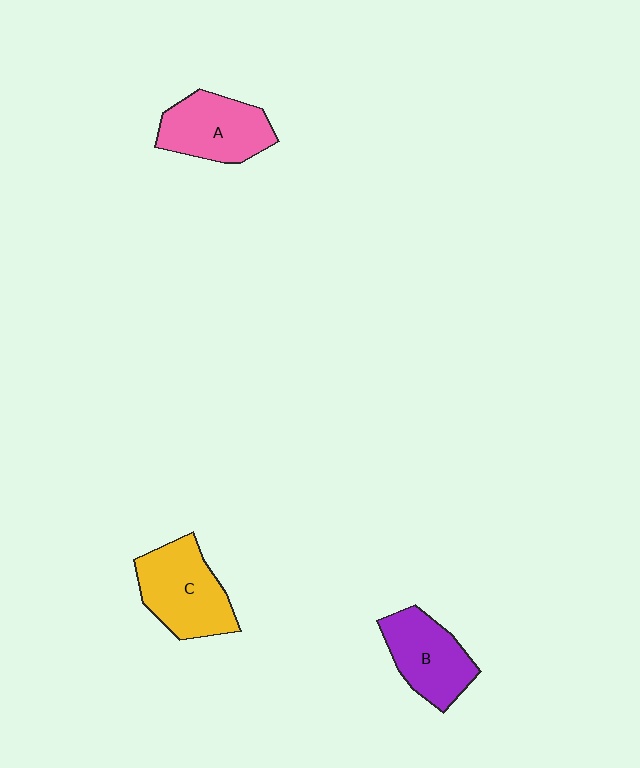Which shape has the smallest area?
Shape B (purple).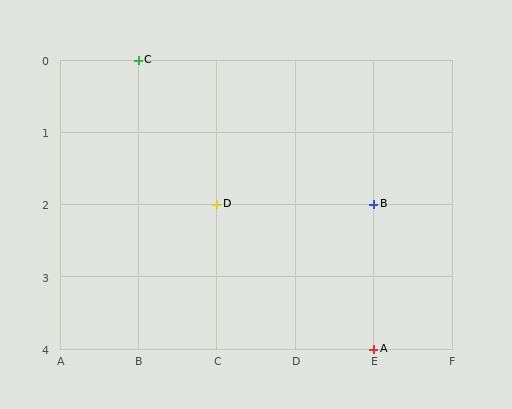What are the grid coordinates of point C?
Point C is at grid coordinates (B, 0).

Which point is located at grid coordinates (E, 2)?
Point B is at (E, 2).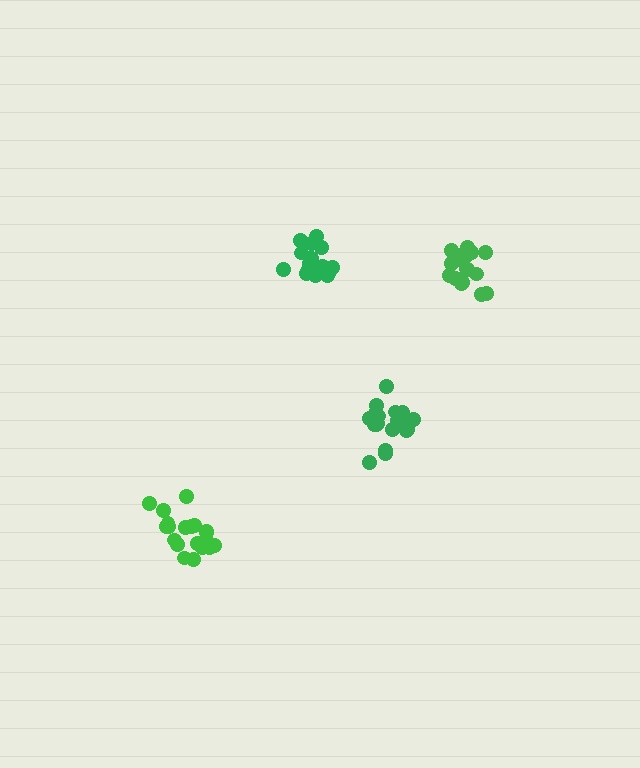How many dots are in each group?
Group 1: 19 dots, Group 2: 20 dots, Group 3: 16 dots, Group 4: 20 dots (75 total).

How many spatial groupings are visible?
There are 4 spatial groupings.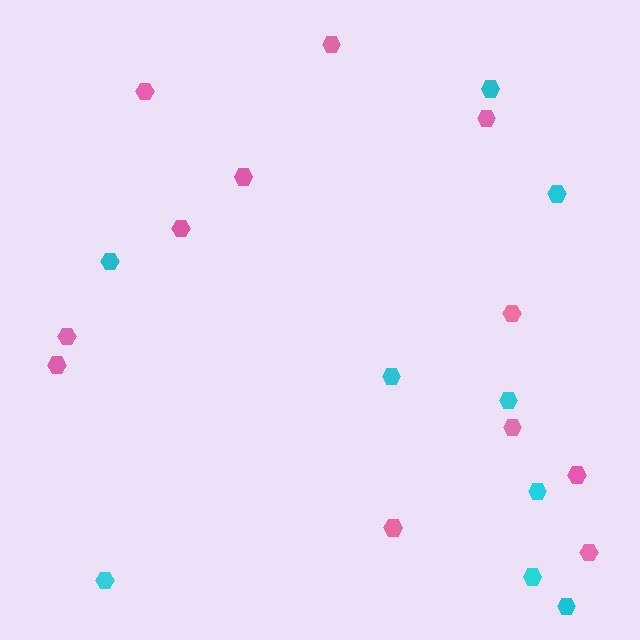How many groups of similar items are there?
There are 2 groups: one group of pink hexagons (12) and one group of cyan hexagons (9).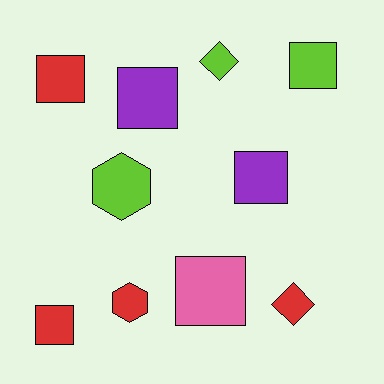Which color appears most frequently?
Red, with 4 objects.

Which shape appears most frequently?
Square, with 6 objects.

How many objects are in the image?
There are 10 objects.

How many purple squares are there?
There are 2 purple squares.